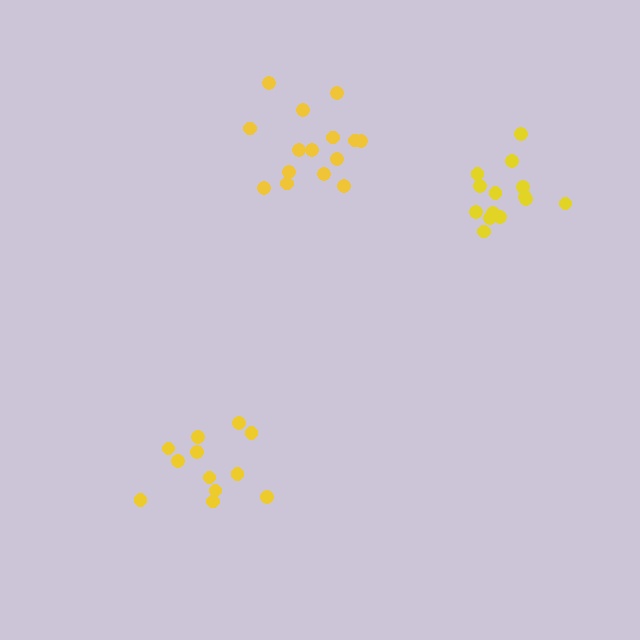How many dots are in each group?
Group 1: 12 dots, Group 2: 15 dots, Group 3: 14 dots (41 total).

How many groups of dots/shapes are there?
There are 3 groups.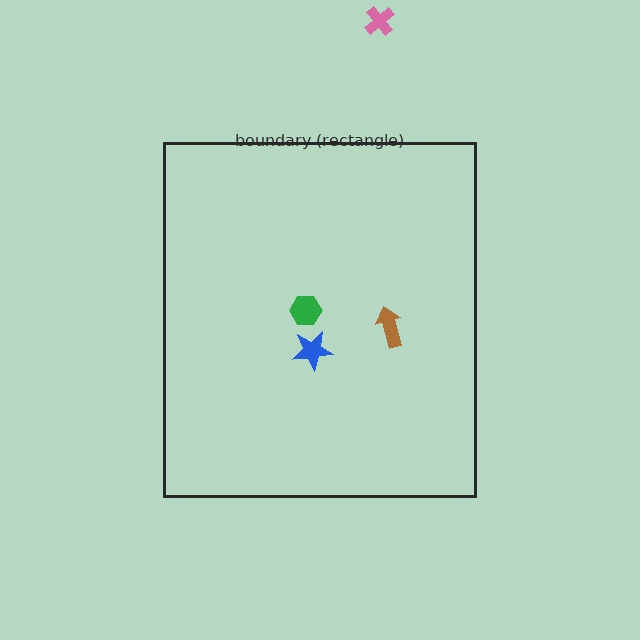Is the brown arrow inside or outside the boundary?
Inside.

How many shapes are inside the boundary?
3 inside, 1 outside.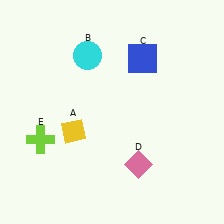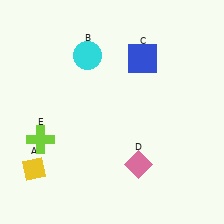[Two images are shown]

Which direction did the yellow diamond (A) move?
The yellow diamond (A) moved left.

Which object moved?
The yellow diamond (A) moved left.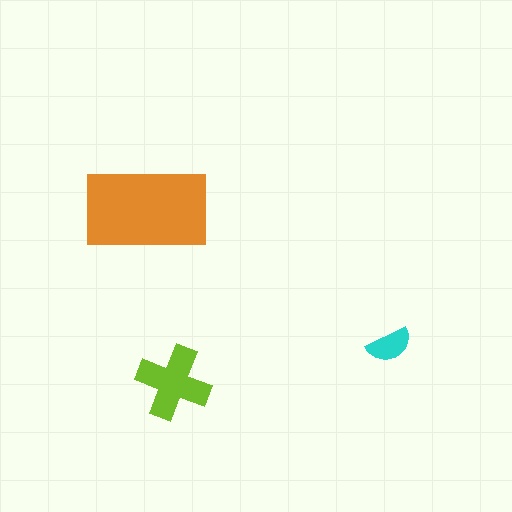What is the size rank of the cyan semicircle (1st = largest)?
3rd.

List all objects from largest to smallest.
The orange rectangle, the lime cross, the cyan semicircle.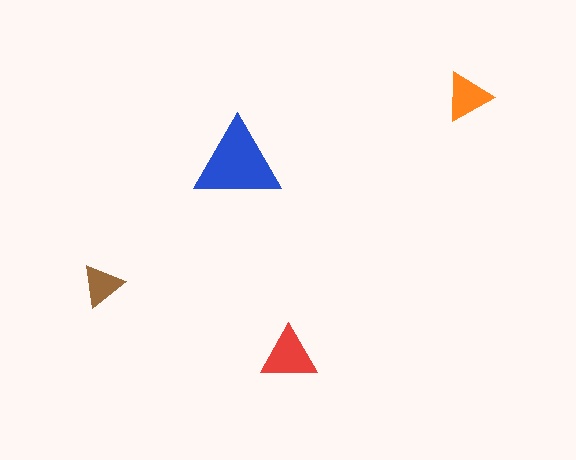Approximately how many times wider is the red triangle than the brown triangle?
About 1.5 times wider.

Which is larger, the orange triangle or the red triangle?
The red one.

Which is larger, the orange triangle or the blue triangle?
The blue one.